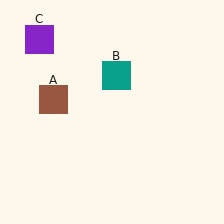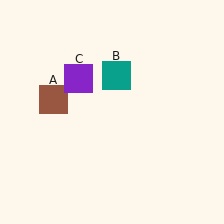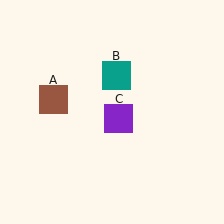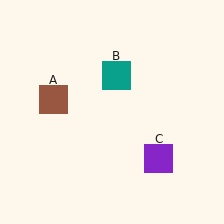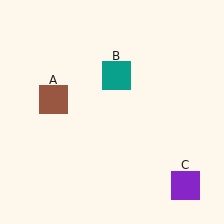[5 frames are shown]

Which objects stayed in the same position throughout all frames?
Brown square (object A) and teal square (object B) remained stationary.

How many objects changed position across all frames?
1 object changed position: purple square (object C).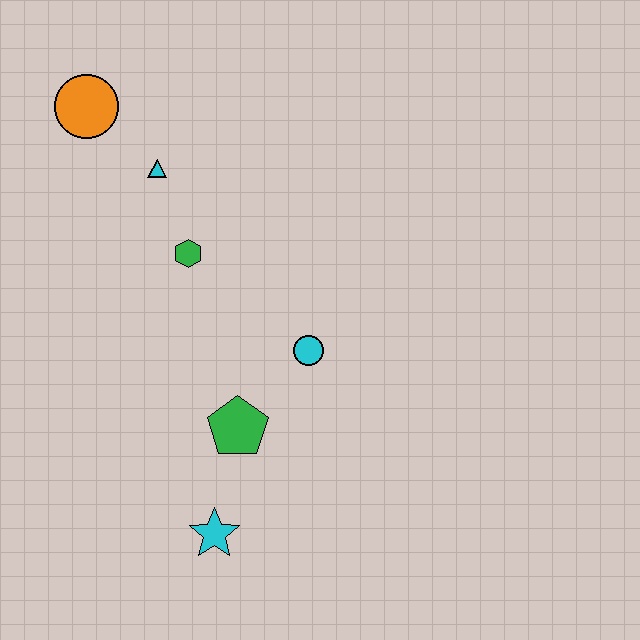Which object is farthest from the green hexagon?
The cyan star is farthest from the green hexagon.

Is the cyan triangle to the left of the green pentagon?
Yes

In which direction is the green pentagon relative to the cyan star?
The green pentagon is above the cyan star.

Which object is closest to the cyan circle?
The green pentagon is closest to the cyan circle.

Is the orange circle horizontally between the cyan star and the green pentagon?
No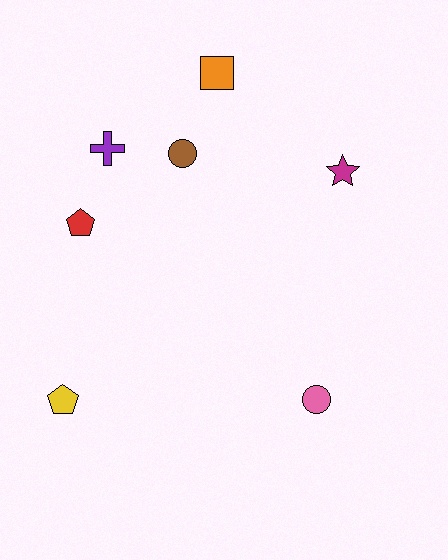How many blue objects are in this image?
There are no blue objects.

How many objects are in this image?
There are 7 objects.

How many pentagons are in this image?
There are 2 pentagons.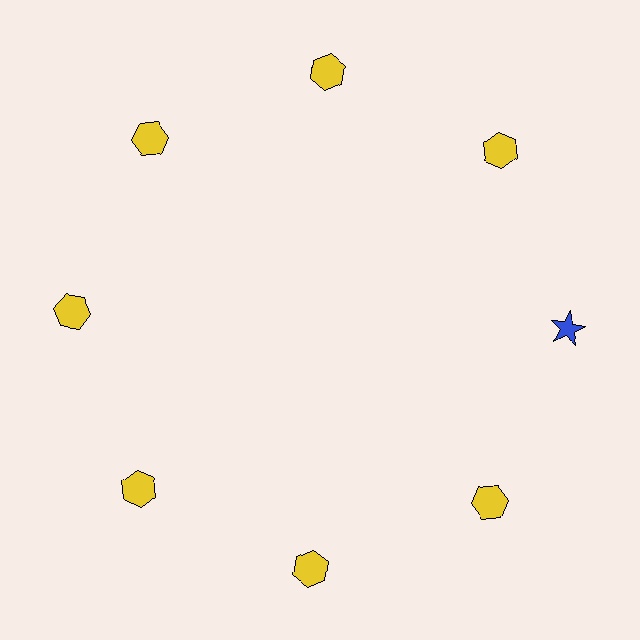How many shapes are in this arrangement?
There are 8 shapes arranged in a ring pattern.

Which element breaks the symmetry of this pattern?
The blue star at roughly the 3 o'clock position breaks the symmetry. All other shapes are yellow hexagons.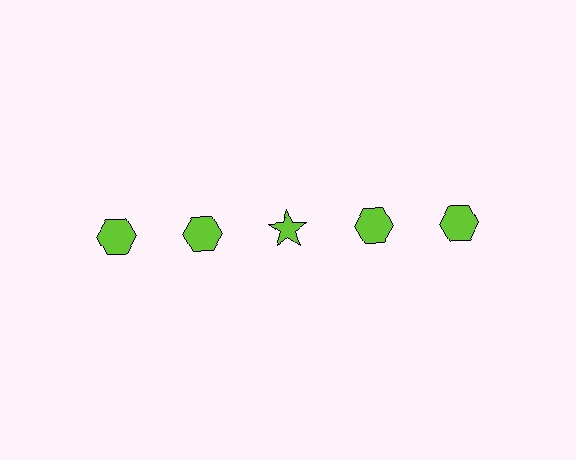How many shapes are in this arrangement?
There are 5 shapes arranged in a grid pattern.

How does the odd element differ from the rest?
It has a different shape: star instead of hexagon.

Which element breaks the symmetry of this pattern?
The lime star in the top row, center column breaks the symmetry. All other shapes are lime hexagons.